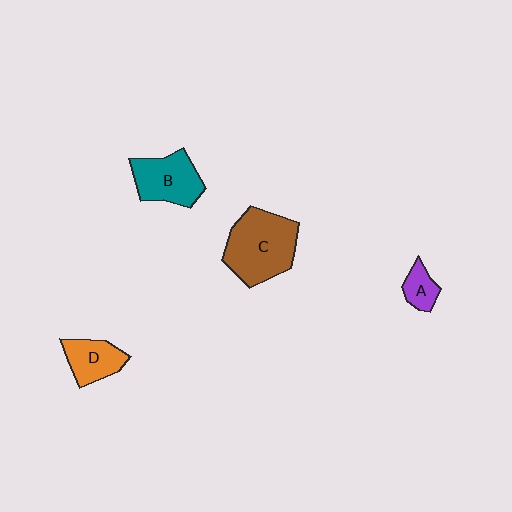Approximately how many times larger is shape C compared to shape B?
Approximately 1.4 times.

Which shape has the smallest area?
Shape A (purple).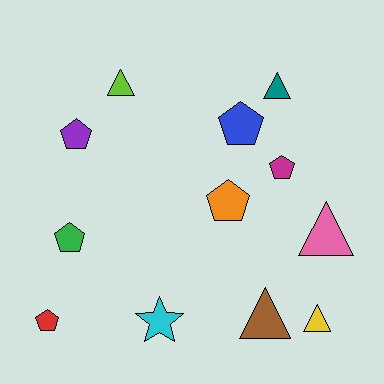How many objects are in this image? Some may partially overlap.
There are 12 objects.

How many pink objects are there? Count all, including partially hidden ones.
There is 1 pink object.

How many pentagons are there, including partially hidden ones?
There are 6 pentagons.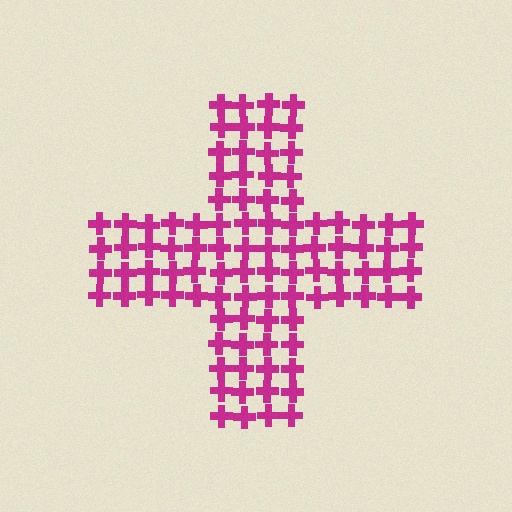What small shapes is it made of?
It is made of small crosses.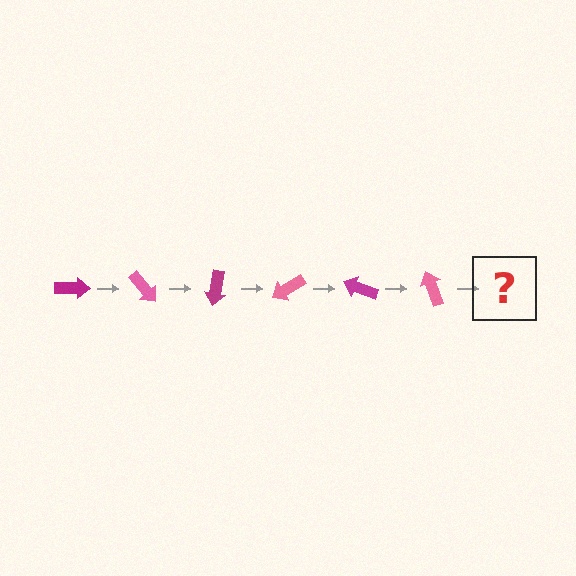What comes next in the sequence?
The next element should be a magenta arrow, rotated 300 degrees from the start.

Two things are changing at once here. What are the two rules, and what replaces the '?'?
The two rules are that it rotates 50 degrees each step and the color cycles through magenta and pink. The '?' should be a magenta arrow, rotated 300 degrees from the start.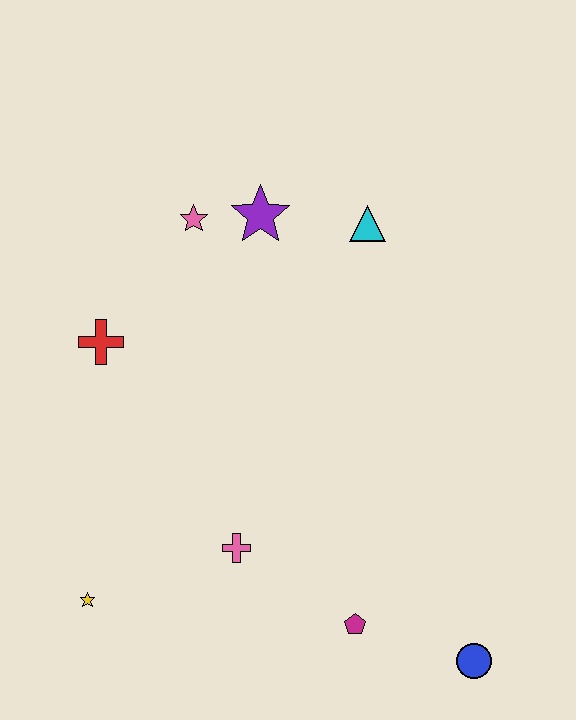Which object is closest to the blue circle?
The magenta pentagon is closest to the blue circle.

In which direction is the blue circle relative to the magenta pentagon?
The blue circle is to the right of the magenta pentagon.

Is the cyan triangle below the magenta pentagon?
No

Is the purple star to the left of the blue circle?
Yes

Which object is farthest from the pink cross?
The cyan triangle is farthest from the pink cross.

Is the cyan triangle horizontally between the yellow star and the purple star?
No